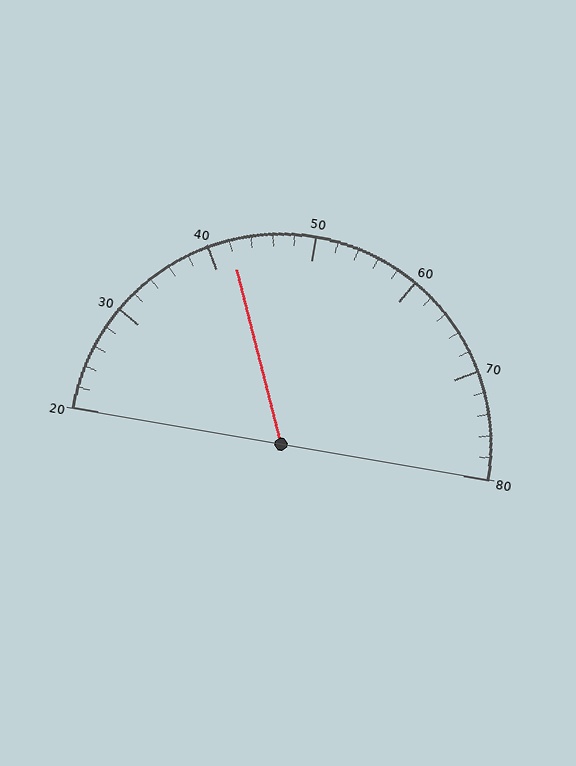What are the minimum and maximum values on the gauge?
The gauge ranges from 20 to 80.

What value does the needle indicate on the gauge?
The needle indicates approximately 42.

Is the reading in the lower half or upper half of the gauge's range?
The reading is in the lower half of the range (20 to 80).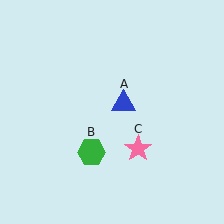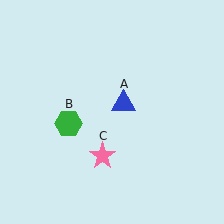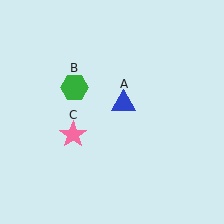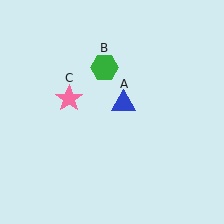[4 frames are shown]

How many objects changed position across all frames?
2 objects changed position: green hexagon (object B), pink star (object C).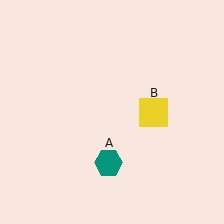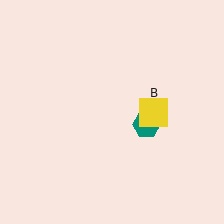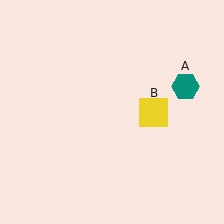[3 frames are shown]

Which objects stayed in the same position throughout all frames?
Yellow square (object B) remained stationary.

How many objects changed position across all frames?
1 object changed position: teal hexagon (object A).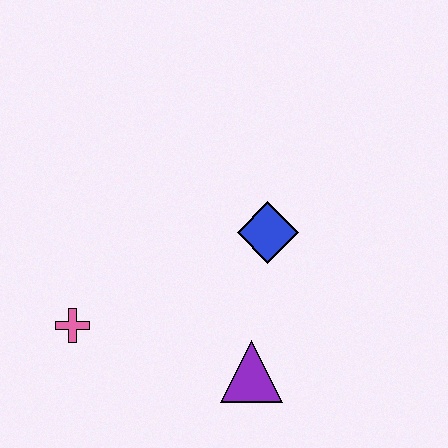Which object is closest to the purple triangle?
The blue diamond is closest to the purple triangle.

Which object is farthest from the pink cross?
The blue diamond is farthest from the pink cross.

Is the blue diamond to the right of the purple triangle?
Yes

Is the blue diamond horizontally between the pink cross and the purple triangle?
No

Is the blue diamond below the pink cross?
No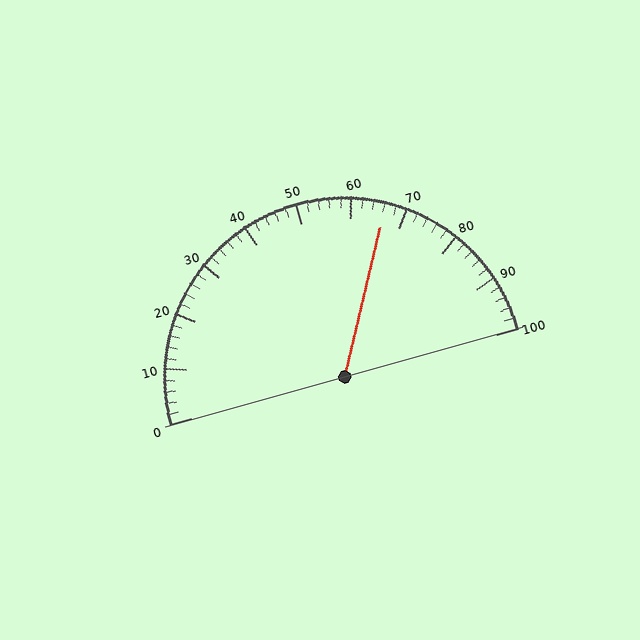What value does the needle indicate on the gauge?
The needle indicates approximately 66.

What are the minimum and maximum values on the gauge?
The gauge ranges from 0 to 100.